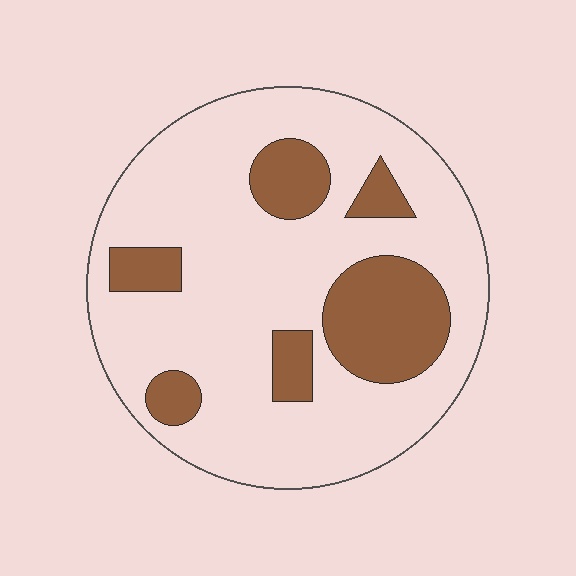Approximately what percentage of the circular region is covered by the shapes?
Approximately 25%.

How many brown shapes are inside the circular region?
6.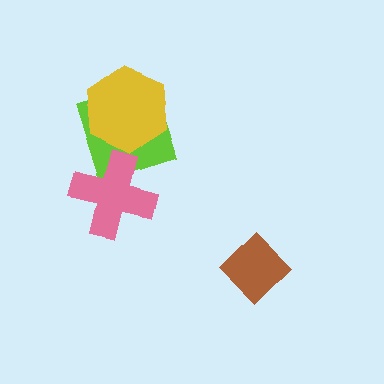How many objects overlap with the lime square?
2 objects overlap with the lime square.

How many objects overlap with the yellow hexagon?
1 object overlaps with the yellow hexagon.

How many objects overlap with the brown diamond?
0 objects overlap with the brown diamond.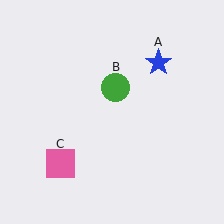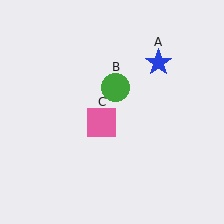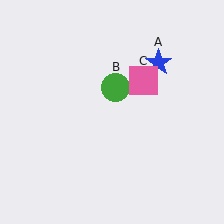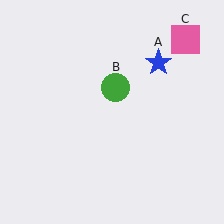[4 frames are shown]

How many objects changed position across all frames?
1 object changed position: pink square (object C).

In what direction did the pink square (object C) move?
The pink square (object C) moved up and to the right.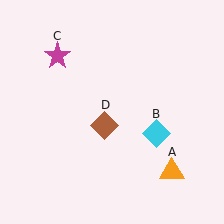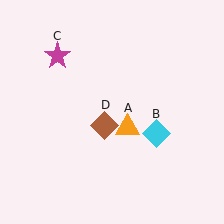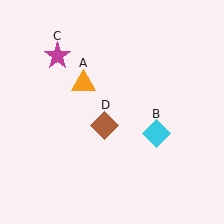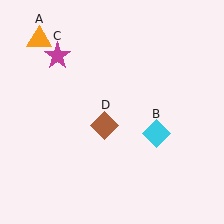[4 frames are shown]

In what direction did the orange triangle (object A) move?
The orange triangle (object A) moved up and to the left.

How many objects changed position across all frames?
1 object changed position: orange triangle (object A).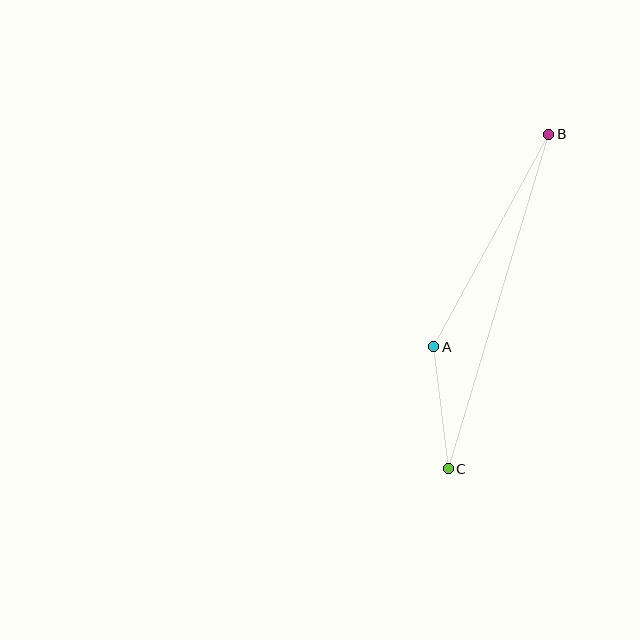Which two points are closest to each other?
Points A and C are closest to each other.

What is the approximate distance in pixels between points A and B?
The distance between A and B is approximately 242 pixels.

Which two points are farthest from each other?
Points B and C are farthest from each other.